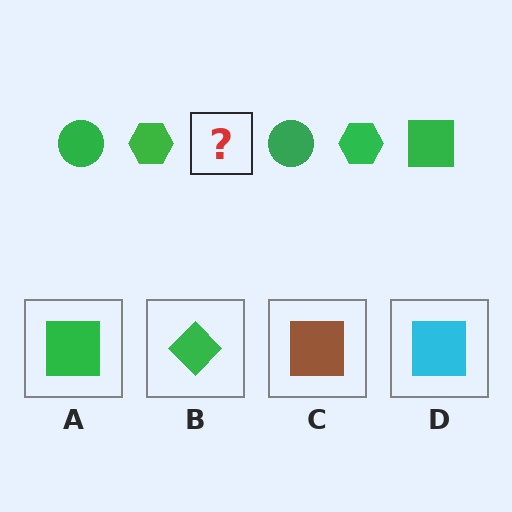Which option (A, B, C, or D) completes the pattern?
A.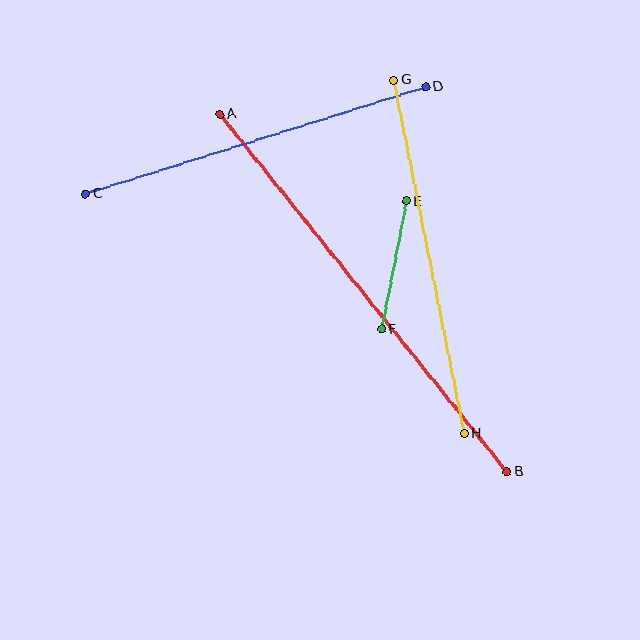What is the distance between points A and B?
The distance is approximately 458 pixels.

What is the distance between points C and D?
The distance is approximately 357 pixels.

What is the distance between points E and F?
The distance is approximately 131 pixels.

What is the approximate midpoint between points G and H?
The midpoint is at approximately (429, 257) pixels.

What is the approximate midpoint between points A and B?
The midpoint is at approximately (363, 293) pixels.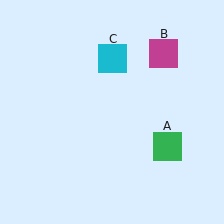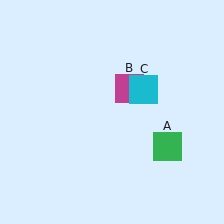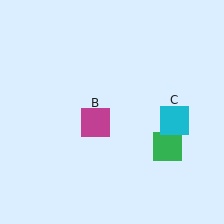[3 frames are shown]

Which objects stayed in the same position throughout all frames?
Green square (object A) remained stationary.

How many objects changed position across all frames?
2 objects changed position: magenta square (object B), cyan square (object C).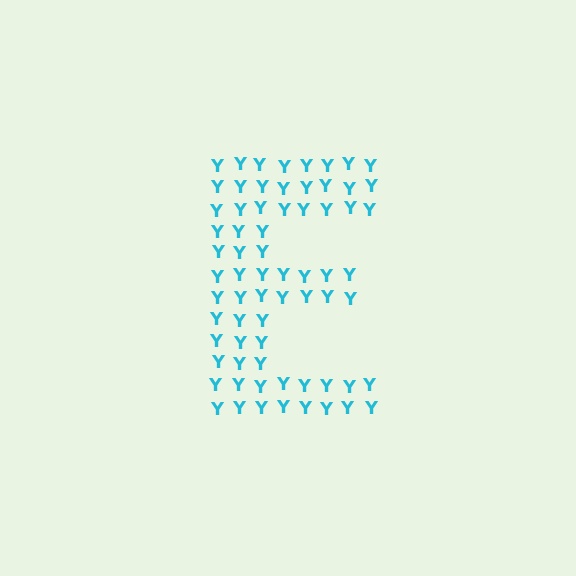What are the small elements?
The small elements are letter Y's.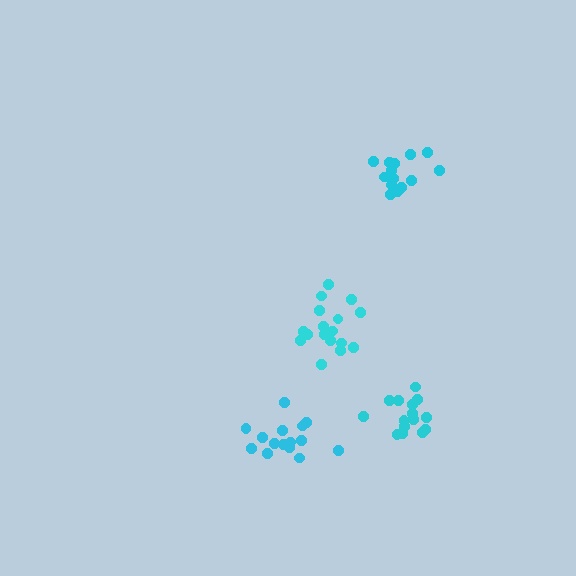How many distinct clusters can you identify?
There are 4 distinct clusters.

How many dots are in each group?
Group 1: 15 dots, Group 2: 17 dots, Group 3: 15 dots, Group 4: 15 dots (62 total).